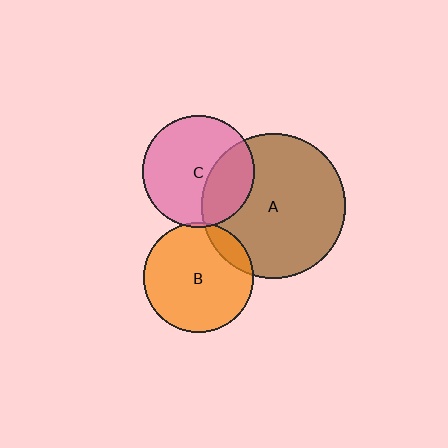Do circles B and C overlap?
Yes.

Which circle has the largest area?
Circle A (brown).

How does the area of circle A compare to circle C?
Approximately 1.7 times.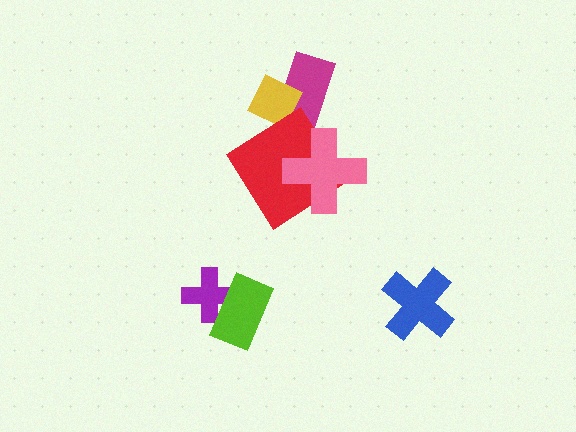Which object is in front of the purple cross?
The lime rectangle is in front of the purple cross.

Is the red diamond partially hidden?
Yes, it is partially covered by another shape.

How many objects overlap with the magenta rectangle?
1 object overlaps with the magenta rectangle.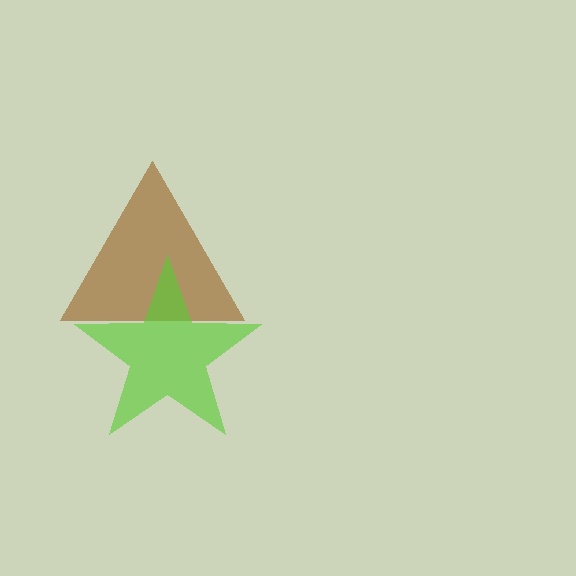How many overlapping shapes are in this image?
There are 2 overlapping shapes in the image.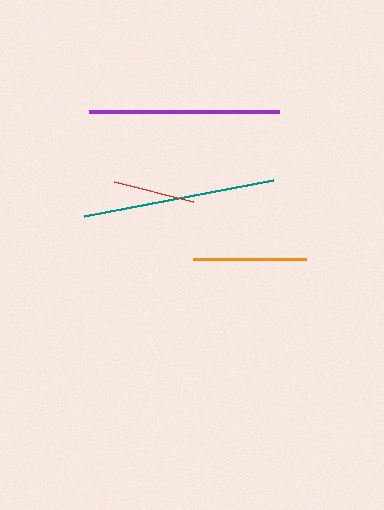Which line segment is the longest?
The teal line is the longest at approximately 192 pixels.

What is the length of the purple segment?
The purple segment is approximately 190 pixels long.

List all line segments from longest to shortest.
From longest to shortest: teal, purple, orange, red.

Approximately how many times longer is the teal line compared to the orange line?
The teal line is approximately 1.7 times the length of the orange line.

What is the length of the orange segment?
The orange segment is approximately 113 pixels long.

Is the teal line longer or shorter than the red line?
The teal line is longer than the red line.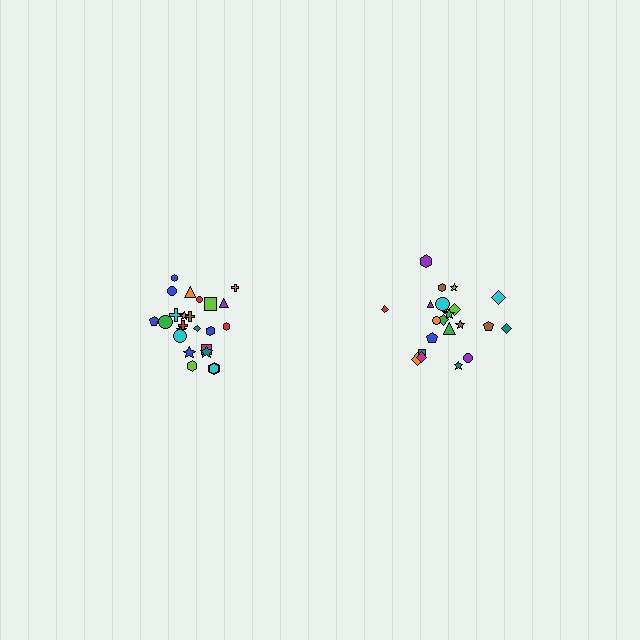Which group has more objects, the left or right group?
The left group.